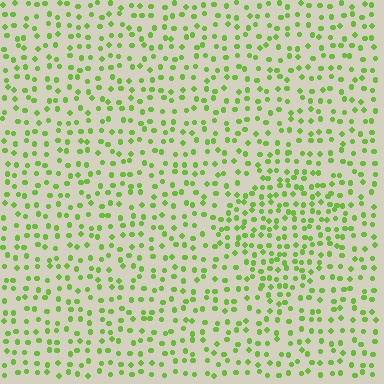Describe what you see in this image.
The image contains small lime elements arranged at two different densities. A diamond-shaped region is visible where the elements are more densely packed than the surrounding area.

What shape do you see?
I see a diamond.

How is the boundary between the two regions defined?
The boundary is defined by a change in element density (approximately 1.6x ratio). All elements are the same color, size, and shape.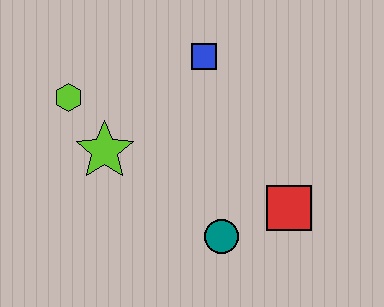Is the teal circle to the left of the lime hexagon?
No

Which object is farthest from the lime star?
The red square is farthest from the lime star.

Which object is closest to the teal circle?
The red square is closest to the teal circle.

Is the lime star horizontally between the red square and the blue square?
No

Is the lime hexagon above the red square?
Yes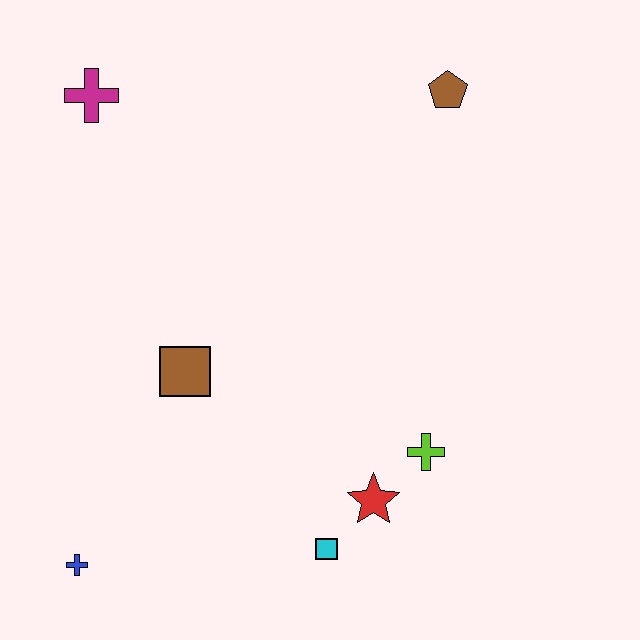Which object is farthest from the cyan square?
The magenta cross is farthest from the cyan square.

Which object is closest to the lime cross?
The red star is closest to the lime cross.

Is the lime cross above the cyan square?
Yes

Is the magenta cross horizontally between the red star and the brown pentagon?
No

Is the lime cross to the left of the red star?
No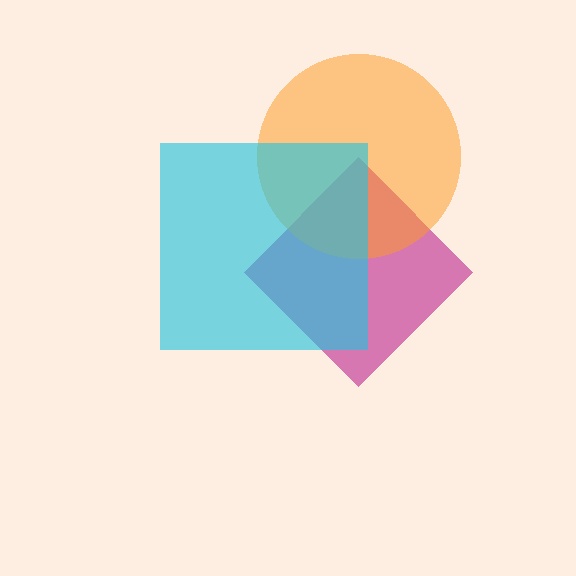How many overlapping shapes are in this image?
There are 3 overlapping shapes in the image.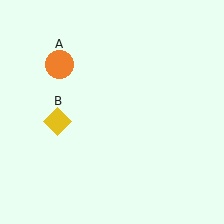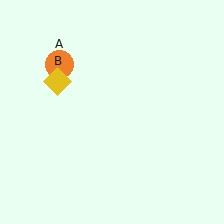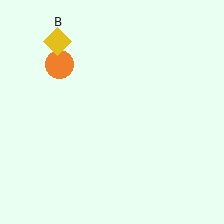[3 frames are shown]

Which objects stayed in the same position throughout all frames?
Orange circle (object A) remained stationary.